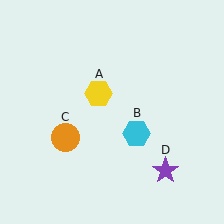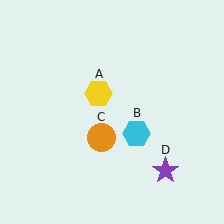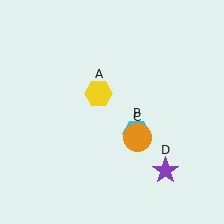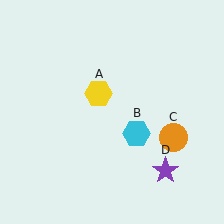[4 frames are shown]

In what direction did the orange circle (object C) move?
The orange circle (object C) moved right.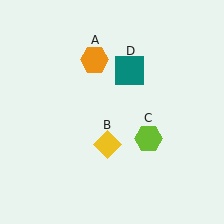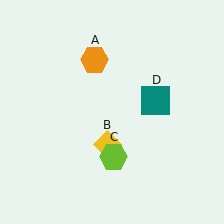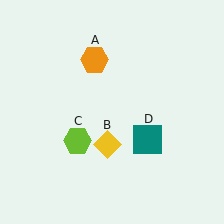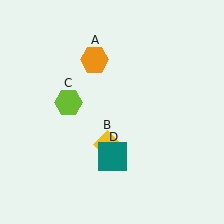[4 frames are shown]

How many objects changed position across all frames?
2 objects changed position: lime hexagon (object C), teal square (object D).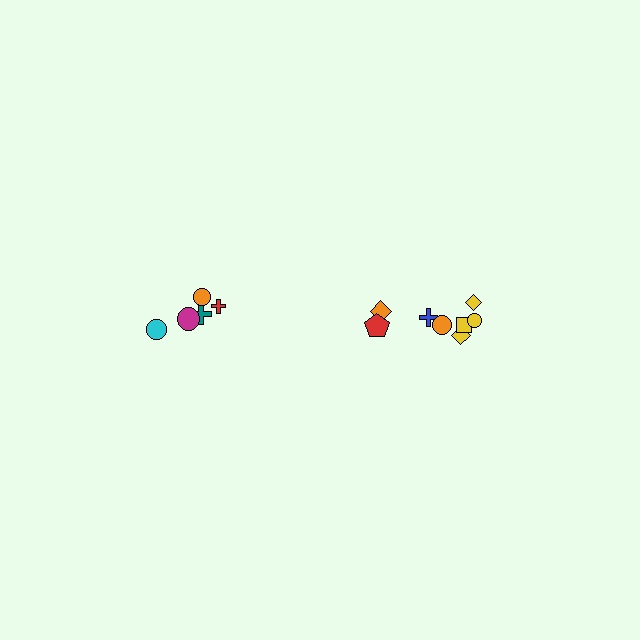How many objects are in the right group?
There are 8 objects.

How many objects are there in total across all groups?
There are 13 objects.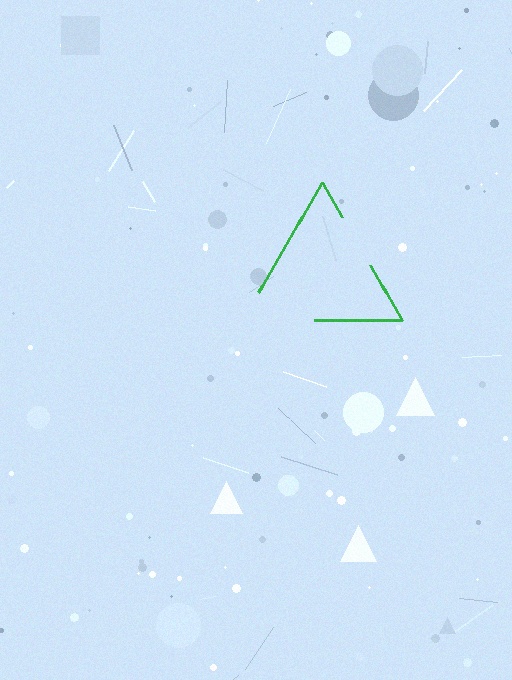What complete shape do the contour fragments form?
The contour fragments form a triangle.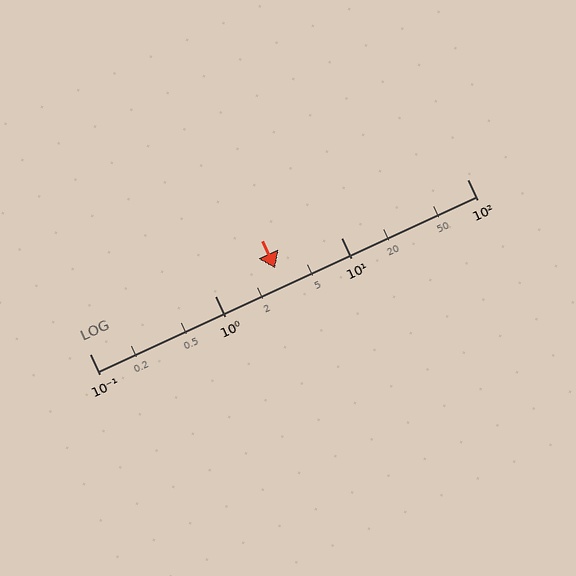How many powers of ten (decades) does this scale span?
The scale spans 3 decades, from 0.1 to 100.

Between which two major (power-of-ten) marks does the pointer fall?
The pointer is between 1 and 10.